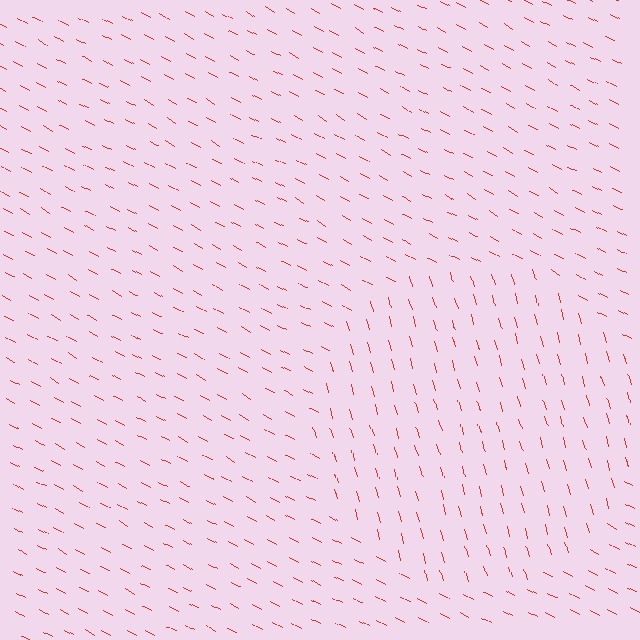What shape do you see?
I see a circle.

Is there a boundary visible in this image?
Yes, there is a texture boundary formed by a change in line orientation.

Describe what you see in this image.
The image is filled with small red line segments. A circle region in the image has lines oriented differently from the surrounding lines, creating a visible texture boundary.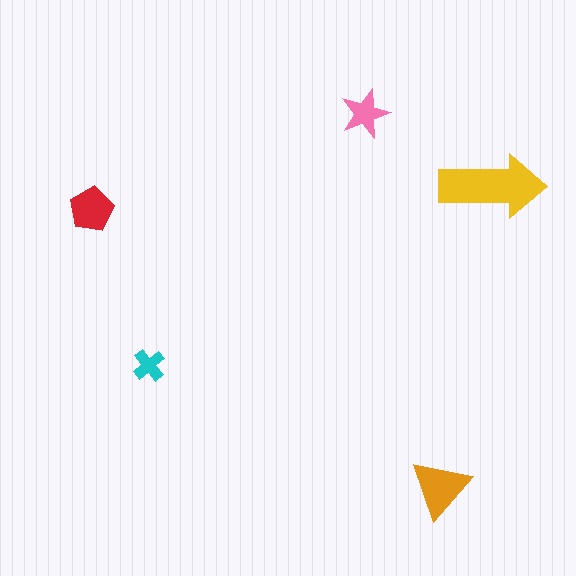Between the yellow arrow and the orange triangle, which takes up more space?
The yellow arrow.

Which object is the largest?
The yellow arrow.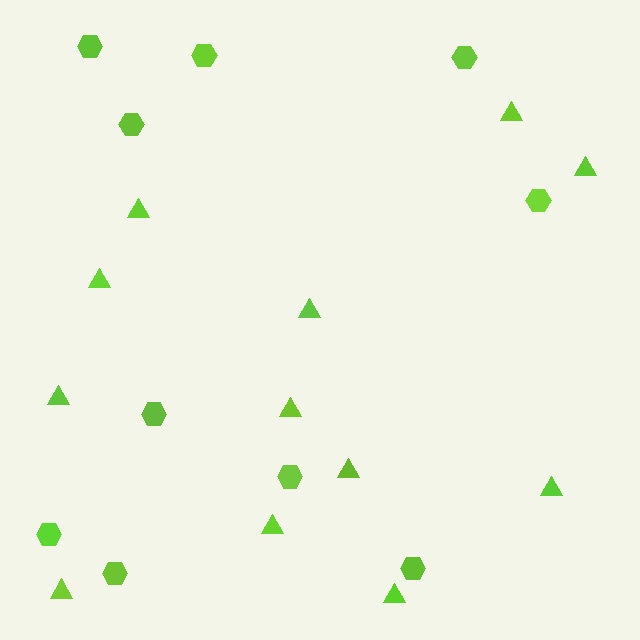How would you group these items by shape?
There are 2 groups: one group of hexagons (10) and one group of triangles (12).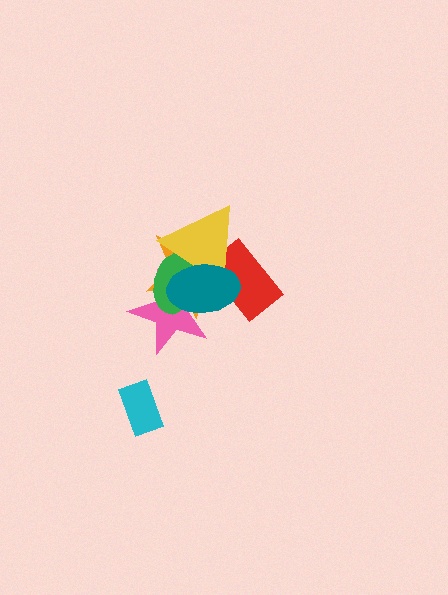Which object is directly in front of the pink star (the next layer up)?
The green ellipse is directly in front of the pink star.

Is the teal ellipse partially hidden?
No, no other shape covers it.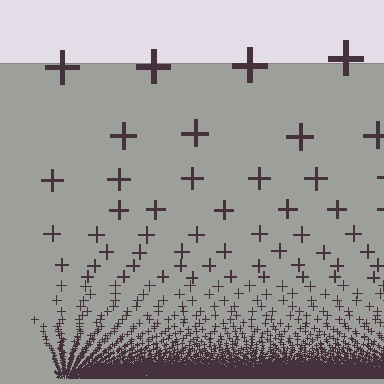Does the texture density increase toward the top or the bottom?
Density increases toward the bottom.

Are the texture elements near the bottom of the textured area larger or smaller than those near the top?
Smaller. The gradient is inverted — elements near the bottom are smaller and denser.